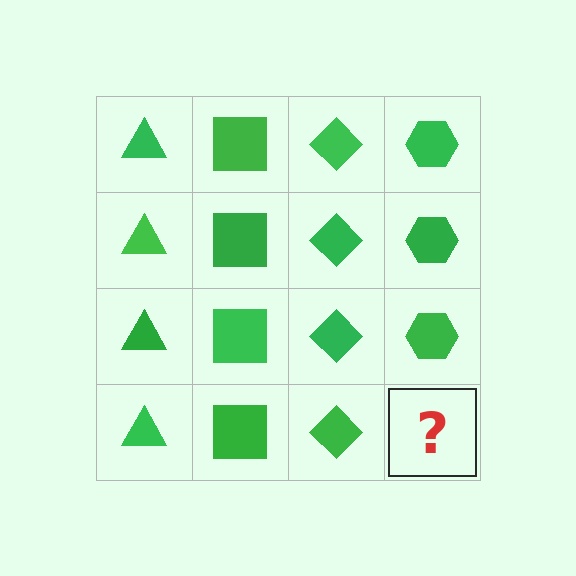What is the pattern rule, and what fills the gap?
The rule is that each column has a consistent shape. The gap should be filled with a green hexagon.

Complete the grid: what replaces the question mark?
The question mark should be replaced with a green hexagon.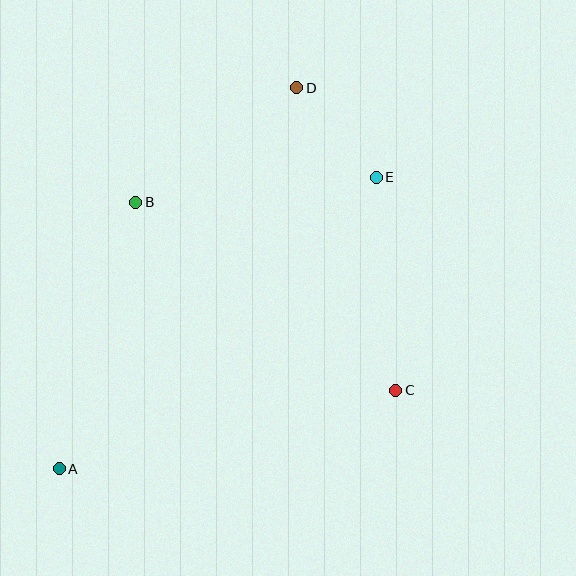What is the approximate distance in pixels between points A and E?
The distance between A and E is approximately 431 pixels.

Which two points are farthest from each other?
Points A and D are farthest from each other.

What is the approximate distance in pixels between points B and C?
The distance between B and C is approximately 321 pixels.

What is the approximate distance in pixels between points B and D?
The distance between B and D is approximately 198 pixels.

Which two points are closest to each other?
Points D and E are closest to each other.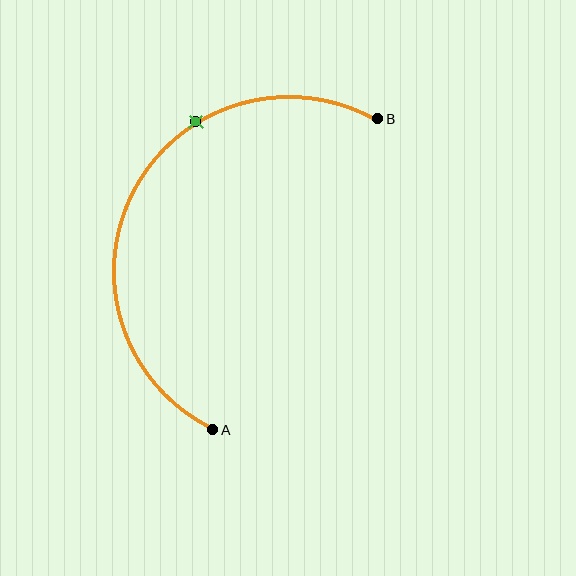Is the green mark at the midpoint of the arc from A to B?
No. The green mark lies on the arc but is closer to endpoint B. The arc midpoint would be at the point on the curve equidistant along the arc from both A and B.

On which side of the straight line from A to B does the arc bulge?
The arc bulges to the left of the straight line connecting A and B.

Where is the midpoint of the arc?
The arc midpoint is the point on the curve farthest from the straight line joining A and B. It sits to the left of that line.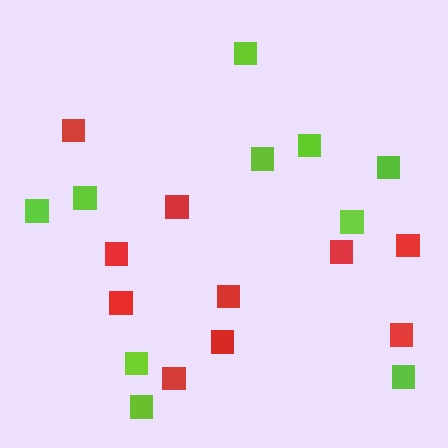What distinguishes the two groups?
There are 2 groups: one group of red squares (10) and one group of lime squares (10).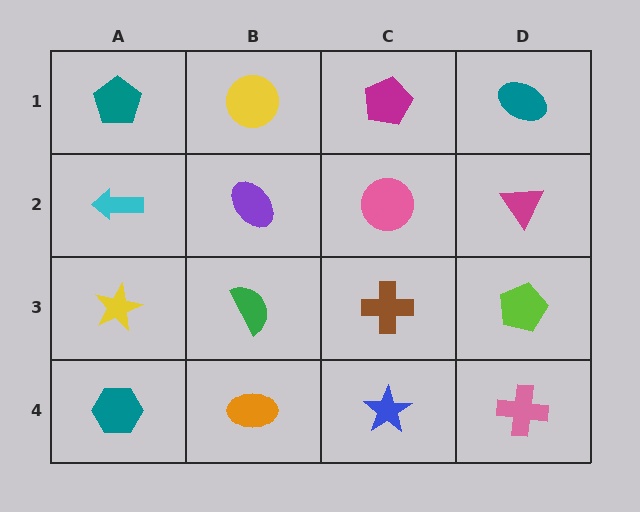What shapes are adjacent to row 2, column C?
A magenta pentagon (row 1, column C), a brown cross (row 3, column C), a purple ellipse (row 2, column B), a magenta triangle (row 2, column D).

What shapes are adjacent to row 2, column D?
A teal ellipse (row 1, column D), a lime pentagon (row 3, column D), a pink circle (row 2, column C).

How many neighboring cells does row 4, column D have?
2.